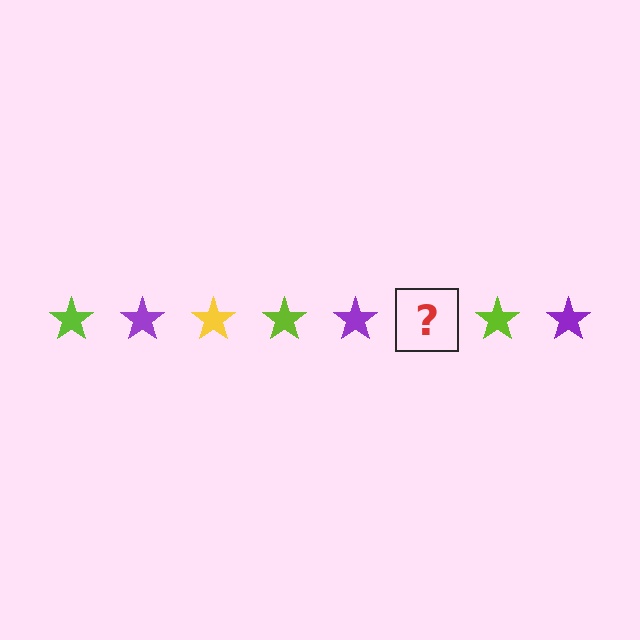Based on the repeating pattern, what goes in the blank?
The blank should be a yellow star.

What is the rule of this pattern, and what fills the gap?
The rule is that the pattern cycles through lime, purple, yellow stars. The gap should be filled with a yellow star.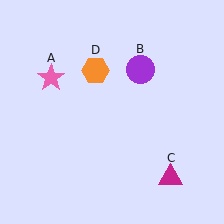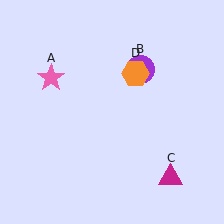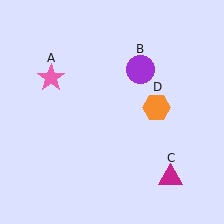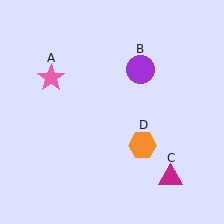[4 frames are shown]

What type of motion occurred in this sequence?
The orange hexagon (object D) rotated clockwise around the center of the scene.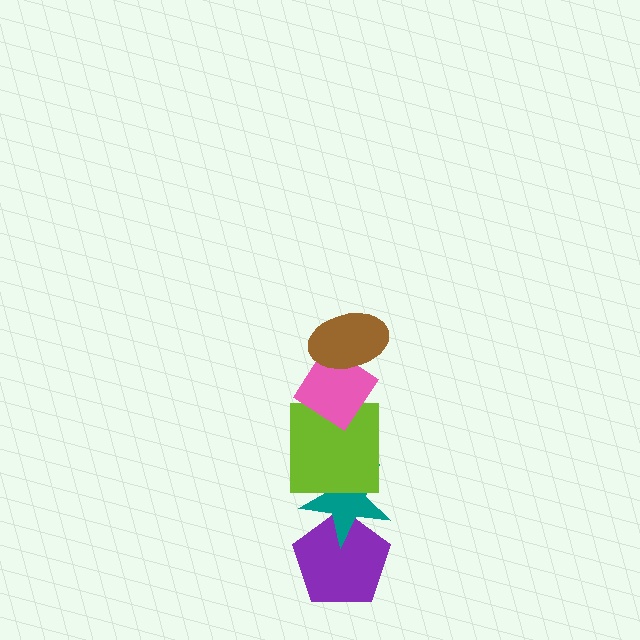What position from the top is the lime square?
The lime square is 3rd from the top.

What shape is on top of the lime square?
The pink diamond is on top of the lime square.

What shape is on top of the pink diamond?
The brown ellipse is on top of the pink diamond.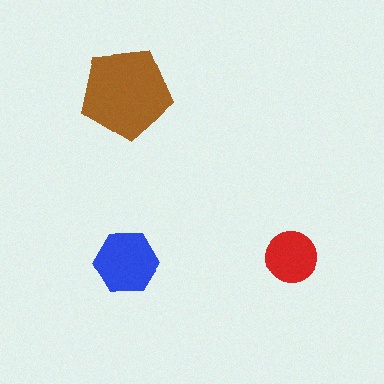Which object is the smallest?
The red circle.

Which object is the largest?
The brown pentagon.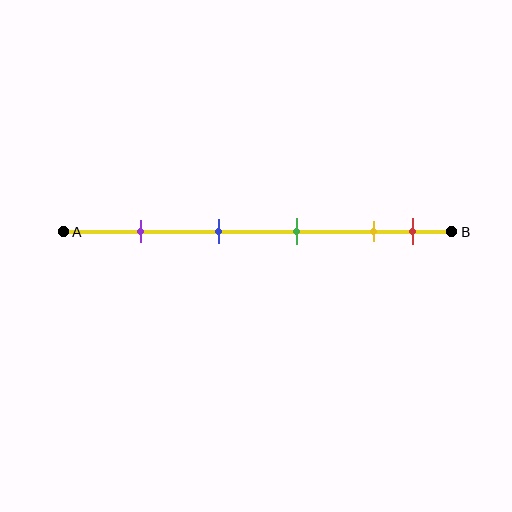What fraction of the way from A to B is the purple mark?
The purple mark is approximately 20% (0.2) of the way from A to B.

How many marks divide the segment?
There are 5 marks dividing the segment.